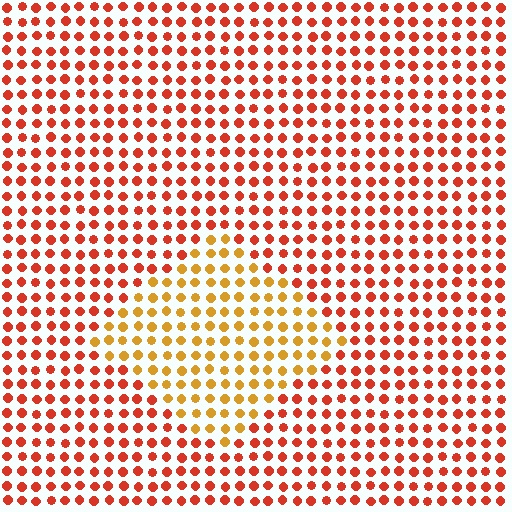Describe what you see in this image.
The image is filled with small red elements in a uniform arrangement. A diamond-shaped region is visible where the elements are tinted to a slightly different hue, forming a subtle color boundary.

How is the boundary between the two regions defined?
The boundary is defined purely by a slight shift in hue (about 35 degrees). Spacing, size, and orientation are identical on both sides.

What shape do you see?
I see a diamond.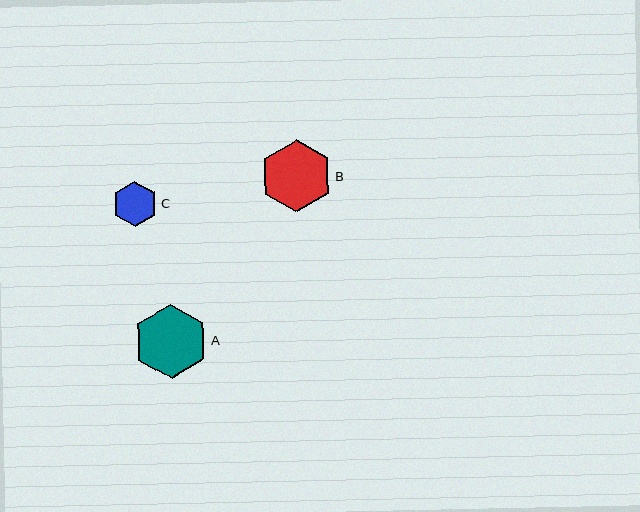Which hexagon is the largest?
Hexagon A is the largest with a size of approximately 74 pixels.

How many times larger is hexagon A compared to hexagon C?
Hexagon A is approximately 1.7 times the size of hexagon C.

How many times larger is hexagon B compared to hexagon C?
Hexagon B is approximately 1.6 times the size of hexagon C.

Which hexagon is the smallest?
Hexagon C is the smallest with a size of approximately 45 pixels.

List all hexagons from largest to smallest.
From largest to smallest: A, B, C.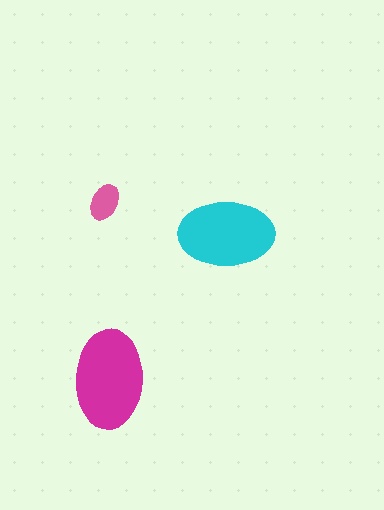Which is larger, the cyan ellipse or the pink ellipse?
The cyan one.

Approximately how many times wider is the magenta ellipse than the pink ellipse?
About 2.5 times wider.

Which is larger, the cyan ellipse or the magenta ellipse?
The magenta one.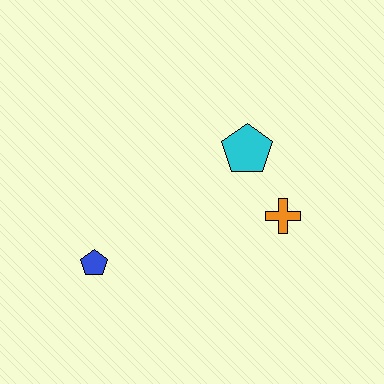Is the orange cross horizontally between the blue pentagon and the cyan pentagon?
No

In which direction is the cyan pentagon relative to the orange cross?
The cyan pentagon is above the orange cross.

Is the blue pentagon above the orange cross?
No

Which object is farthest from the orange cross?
The blue pentagon is farthest from the orange cross.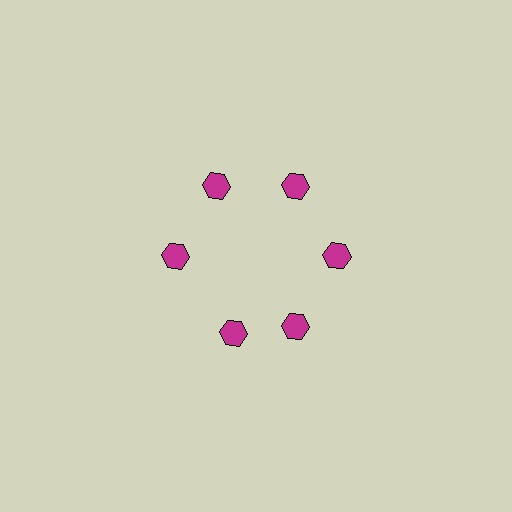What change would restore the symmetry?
The symmetry would be restored by rotating it back into even spacing with its neighbors so that all 6 hexagons sit at equal angles and equal distance from the center.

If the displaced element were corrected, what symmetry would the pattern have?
It would have 6-fold rotational symmetry — the pattern would map onto itself every 60 degrees.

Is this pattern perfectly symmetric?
No. The 6 magenta hexagons are arranged in a ring, but one element near the 7 o'clock position is rotated out of alignment along the ring, breaking the 6-fold rotational symmetry.